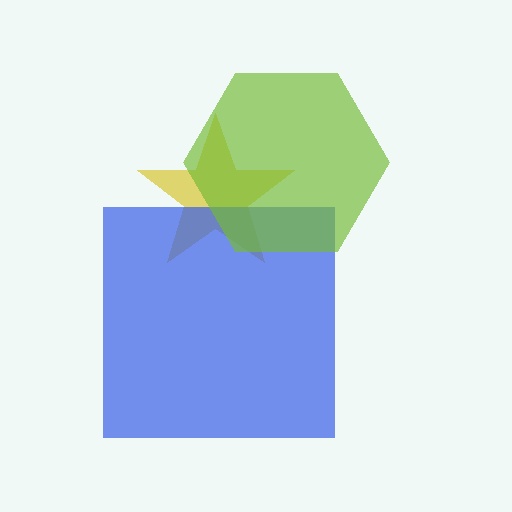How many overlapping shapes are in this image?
There are 3 overlapping shapes in the image.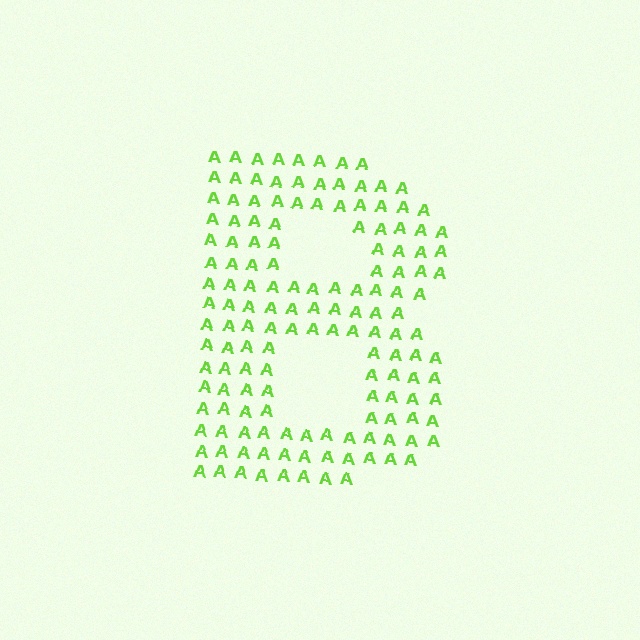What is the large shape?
The large shape is the letter B.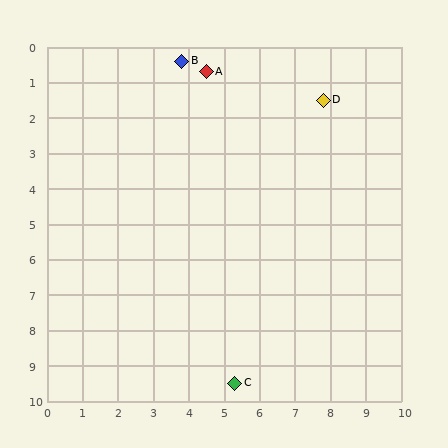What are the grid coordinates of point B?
Point B is at approximately (3.8, 0.4).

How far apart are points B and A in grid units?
Points B and A are about 0.8 grid units apart.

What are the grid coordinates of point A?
Point A is at approximately (4.5, 0.7).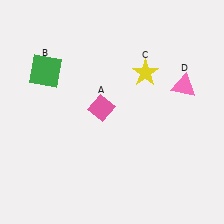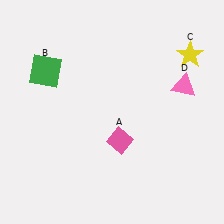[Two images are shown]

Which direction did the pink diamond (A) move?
The pink diamond (A) moved down.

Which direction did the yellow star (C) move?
The yellow star (C) moved right.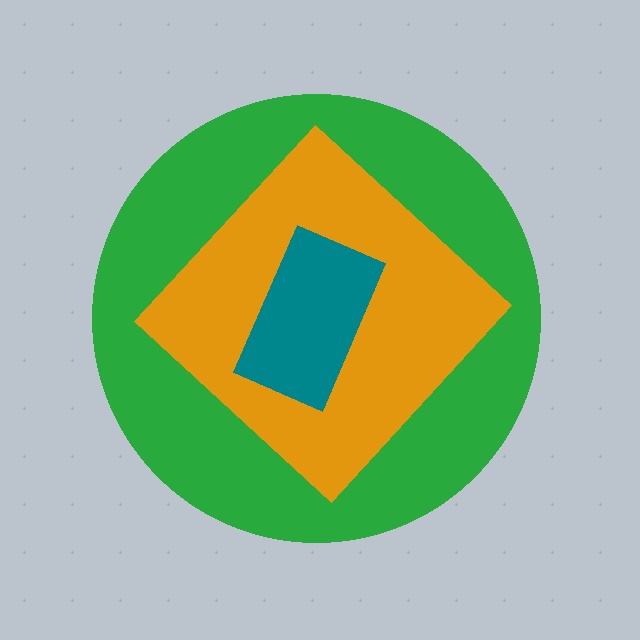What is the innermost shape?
The teal rectangle.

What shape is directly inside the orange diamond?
The teal rectangle.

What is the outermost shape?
The green circle.